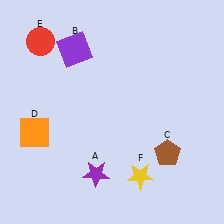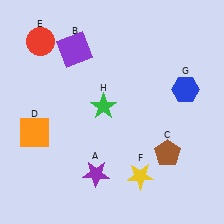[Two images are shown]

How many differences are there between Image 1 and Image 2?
There are 2 differences between the two images.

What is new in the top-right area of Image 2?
A blue hexagon (G) was added in the top-right area of Image 2.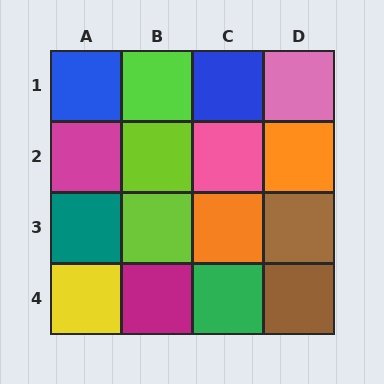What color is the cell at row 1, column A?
Blue.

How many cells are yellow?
1 cell is yellow.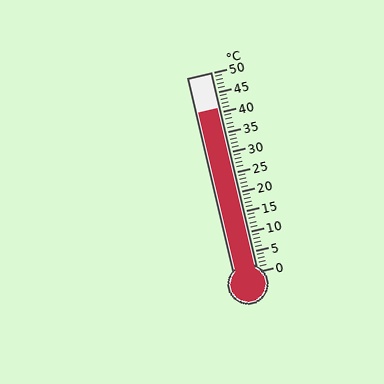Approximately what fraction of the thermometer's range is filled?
The thermometer is filled to approximately 80% of its range.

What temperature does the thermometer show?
The thermometer shows approximately 41°C.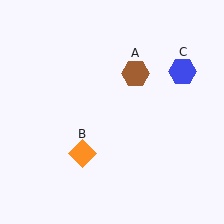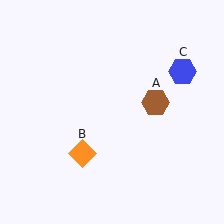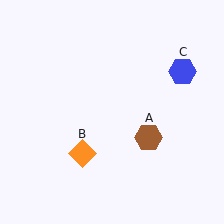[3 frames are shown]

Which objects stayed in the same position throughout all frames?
Orange diamond (object B) and blue hexagon (object C) remained stationary.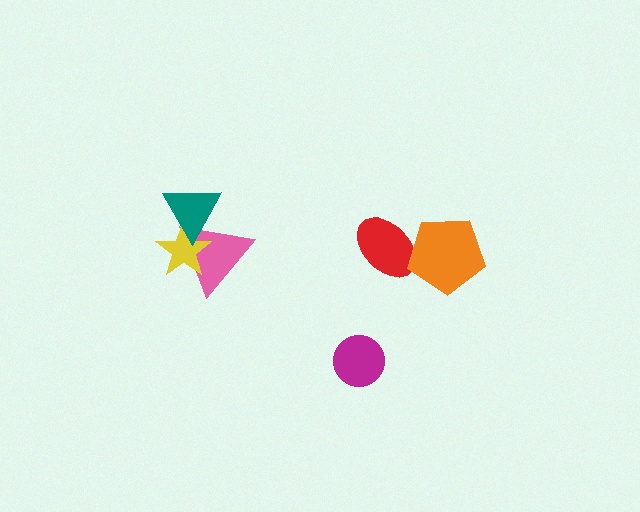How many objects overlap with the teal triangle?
2 objects overlap with the teal triangle.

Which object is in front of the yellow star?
The teal triangle is in front of the yellow star.